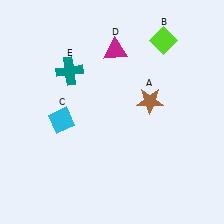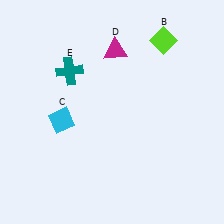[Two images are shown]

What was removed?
The brown star (A) was removed in Image 2.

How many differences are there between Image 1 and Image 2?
There is 1 difference between the two images.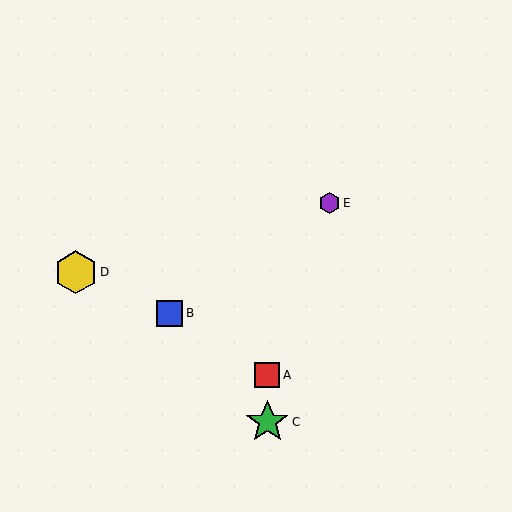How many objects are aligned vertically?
2 objects (A, C) are aligned vertically.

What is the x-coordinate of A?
Object A is at x≈267.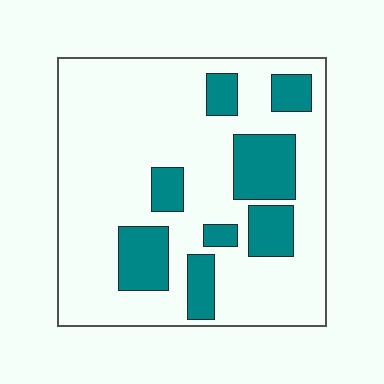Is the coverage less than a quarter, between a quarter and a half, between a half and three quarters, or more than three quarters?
Less than a quarter.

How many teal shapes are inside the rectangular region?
8.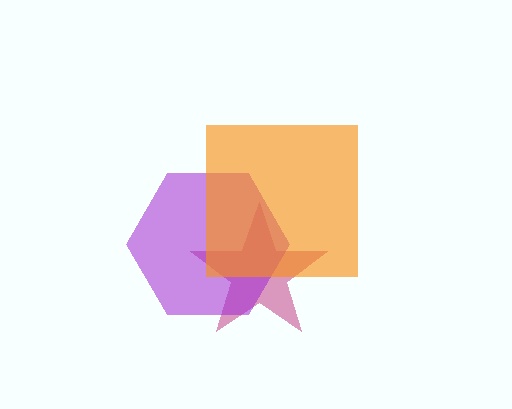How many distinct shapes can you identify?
There are 3 distinct shapes: a magenta star, a purple hexagon, an orange square.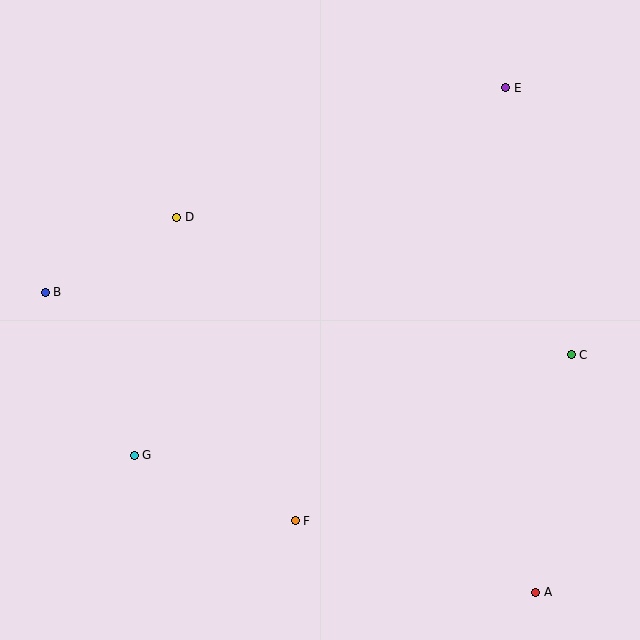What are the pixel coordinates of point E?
Point E is at (506, 88).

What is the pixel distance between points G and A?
The distance between G and A is 424 pixels.